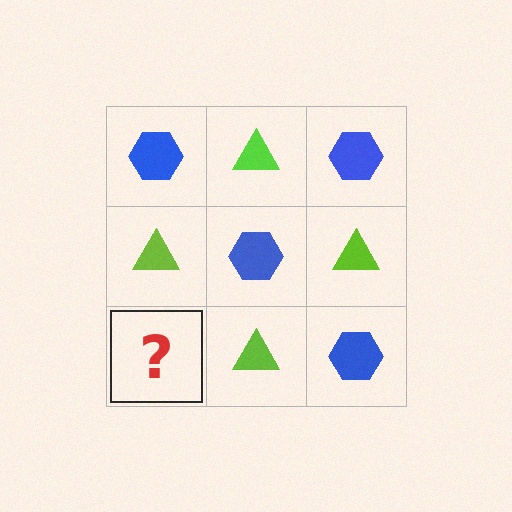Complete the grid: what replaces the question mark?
The question mark should be replaced with a blue hexagon.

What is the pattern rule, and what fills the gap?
The rule is that it alternates blue hexagon and lime triangle in a checkerboard pattern. The gap should be filled with a blue hexagon.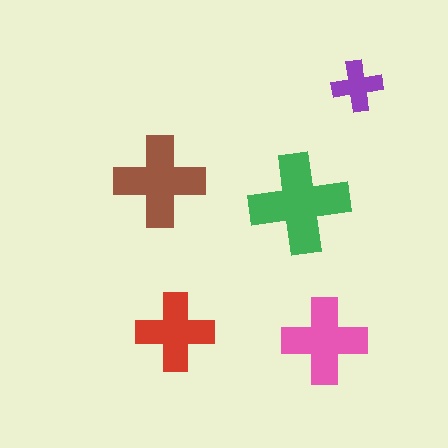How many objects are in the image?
There are 5 objects in the image.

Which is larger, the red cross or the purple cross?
The red one.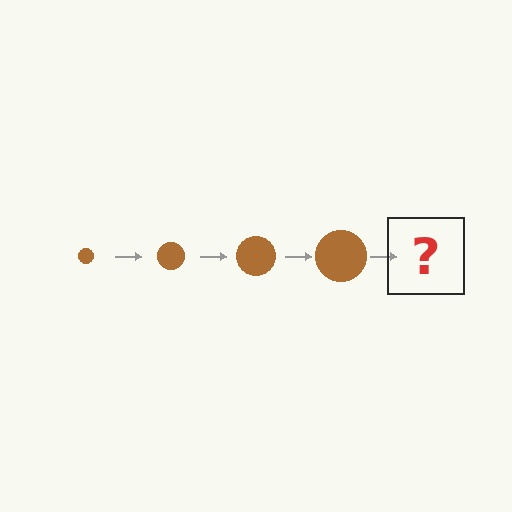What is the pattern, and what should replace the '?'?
The pattern is that the circle gets progressively larger each step. The '?' should be a brown circle, larger than the previous one.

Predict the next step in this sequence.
The next step is a brown circle, larger than the previous one.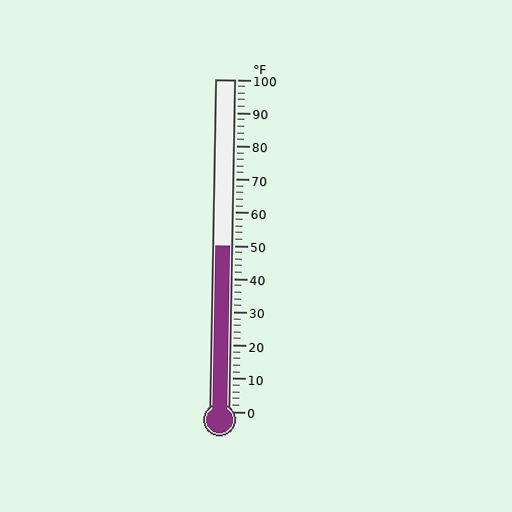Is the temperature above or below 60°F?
The temperature is below 60°F.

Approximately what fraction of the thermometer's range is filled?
The thermometer is filled to approximately 50% of its range.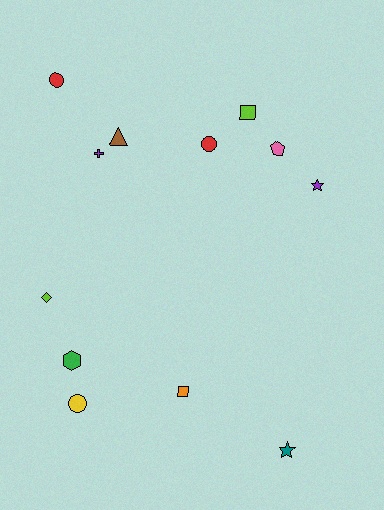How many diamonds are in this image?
There is 1 diamond.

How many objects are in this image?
There are 12 objects.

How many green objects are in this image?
There is 1 green object.